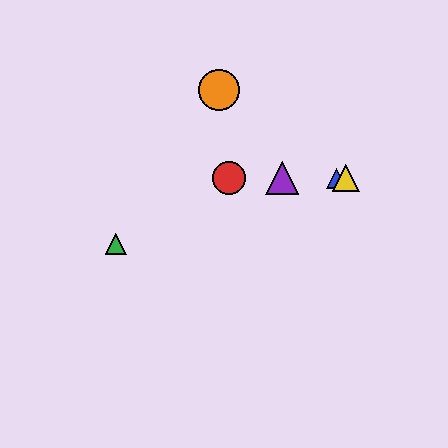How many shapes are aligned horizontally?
4 shapes (the red circle, the blue triangle, the yellow triangle, the purple triangle) are aligned horizontally.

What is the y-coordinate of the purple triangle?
The purple triangle is at y≈178.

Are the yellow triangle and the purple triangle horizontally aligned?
Yes, both are at y≈178.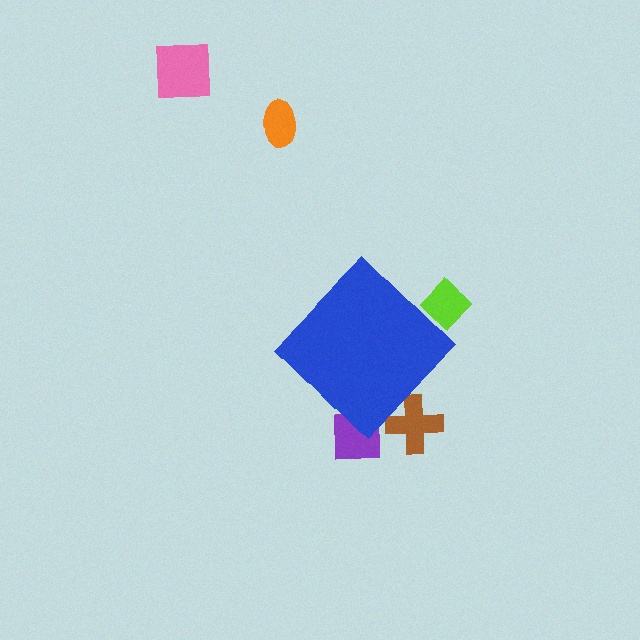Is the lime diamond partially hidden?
Yes, the lime diamond is partially hidden behind the blue diamond.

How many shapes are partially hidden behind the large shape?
3 shapes are partially hidden.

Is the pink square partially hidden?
No, the pink square is fully visible.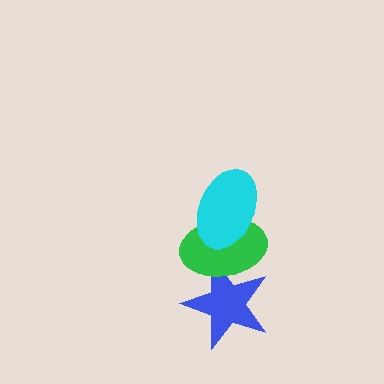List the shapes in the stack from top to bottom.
From top to bottom: the cyan ellipse, the green ellipse, the blue star.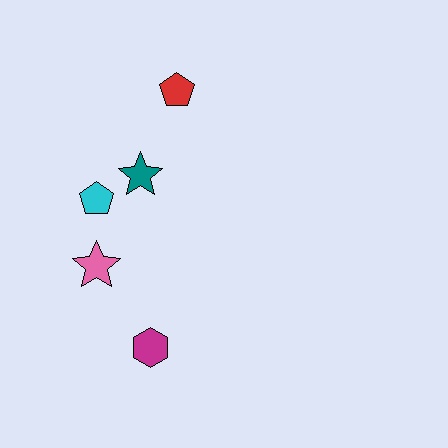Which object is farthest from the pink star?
The red pentagon is farthest from the pink star.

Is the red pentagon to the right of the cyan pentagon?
Yes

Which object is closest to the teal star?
The cyan pentagon is closest to the teal star.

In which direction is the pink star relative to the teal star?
The pink star is below the teal star.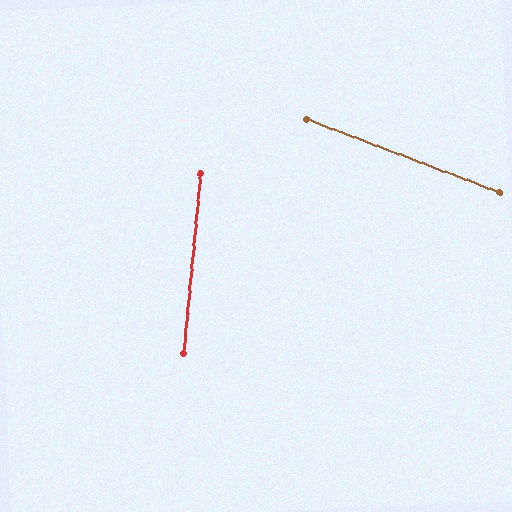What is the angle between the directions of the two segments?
Approximately 75 degrees.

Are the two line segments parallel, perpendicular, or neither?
Neither parallel nor perpendicular — they differ by about 75°.